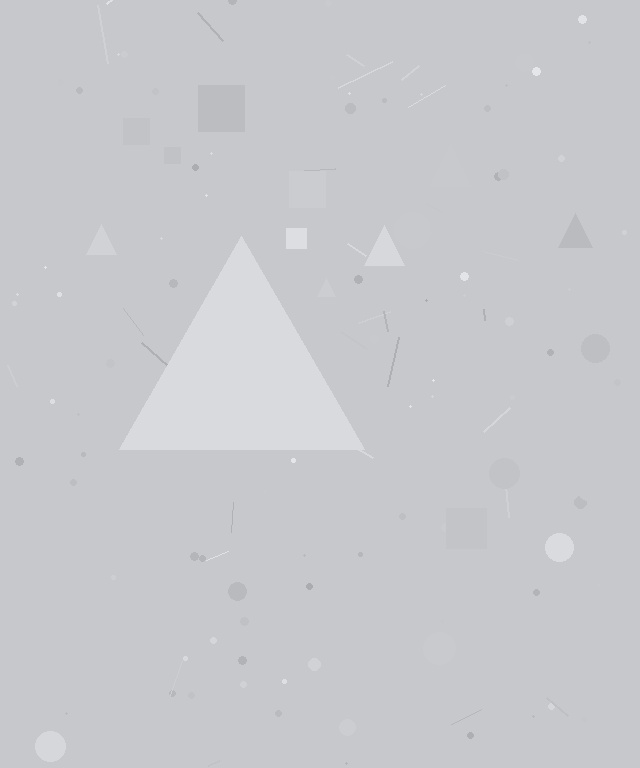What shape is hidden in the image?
A triangle is hidden in the image.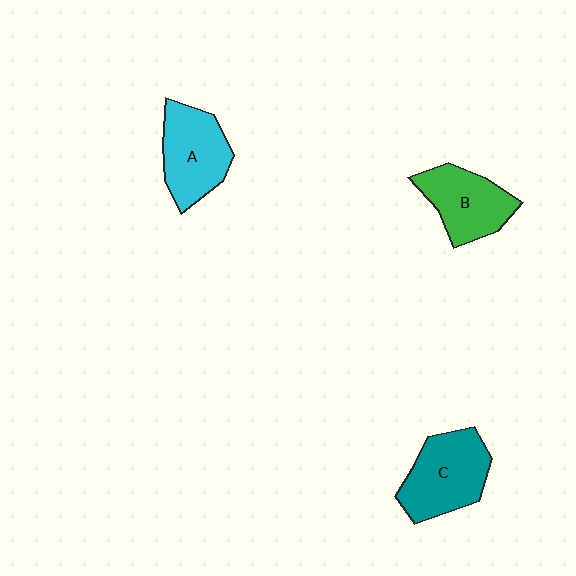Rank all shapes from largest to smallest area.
From largest to smallest: C (teal), A (cyan), B (green).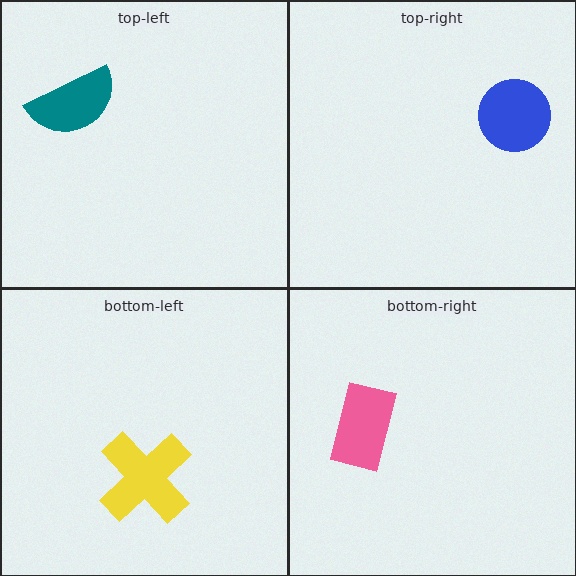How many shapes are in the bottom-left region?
1.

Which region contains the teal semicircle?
The top-left region.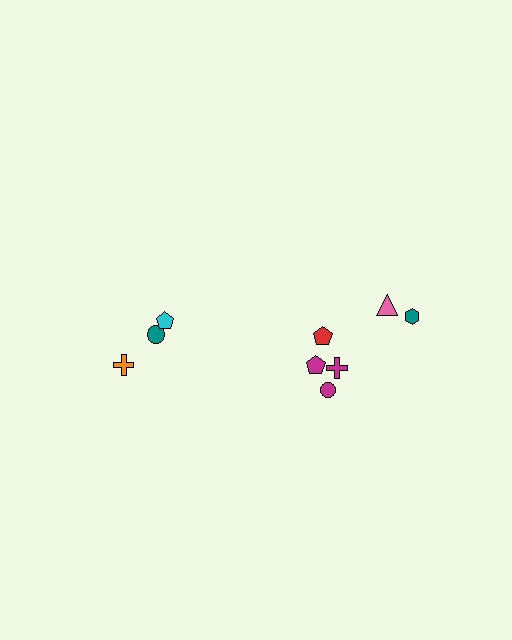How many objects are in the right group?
There are 6 objects.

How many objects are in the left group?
There are 3 objects.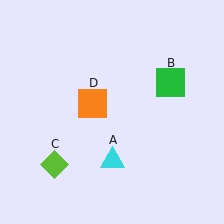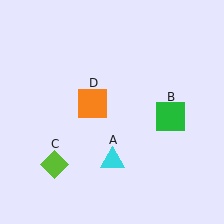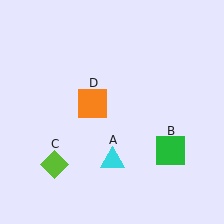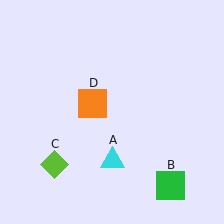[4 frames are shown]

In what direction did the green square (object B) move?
The green square (object B) moved down.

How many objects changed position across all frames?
1 object changed position: green square (object B).